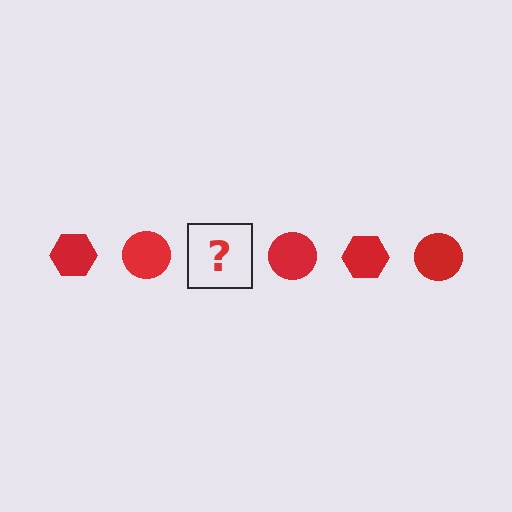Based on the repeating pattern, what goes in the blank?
The blank should be a red hexagon.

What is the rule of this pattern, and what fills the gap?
The rule is that the pattern cycles through hexagon, circle shapes in red. The gap should be filled with a red hexagon.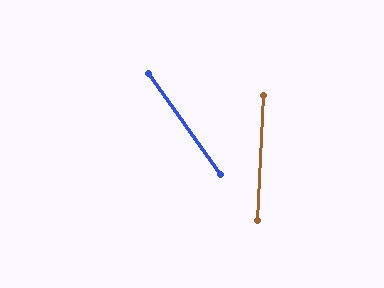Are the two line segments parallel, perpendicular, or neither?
Neither parallel nor perpendicular — they differ by about 38°.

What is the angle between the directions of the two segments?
Approximately 38 degrees.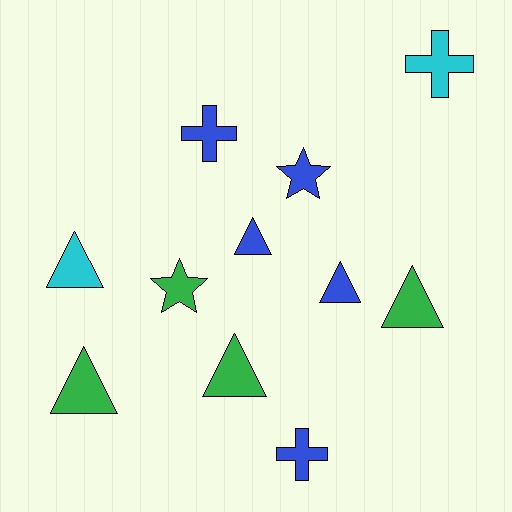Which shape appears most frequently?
Triangle, with 6 objects.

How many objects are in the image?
There are 11 objects.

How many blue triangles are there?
There are 2 blue triangles.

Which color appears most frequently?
Blue, with 5 objects.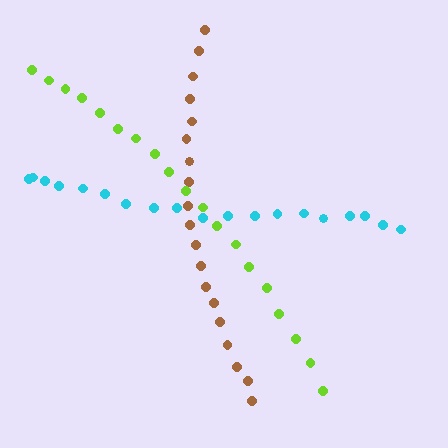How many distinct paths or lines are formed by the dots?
There are 3 distinct paths.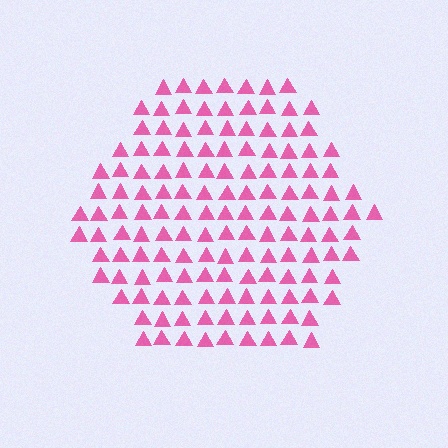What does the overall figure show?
The overall figure shows a hexagon.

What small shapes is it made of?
It is made of small triangles.